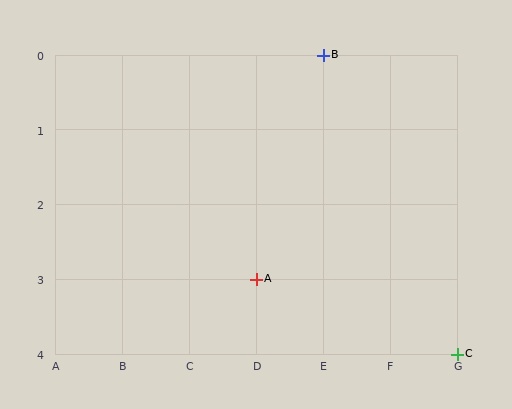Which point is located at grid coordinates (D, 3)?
Point A is at (D, 3).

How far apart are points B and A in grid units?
Points B and A are 1 column and 3 rows apart (about 3.2 grid units diagonally).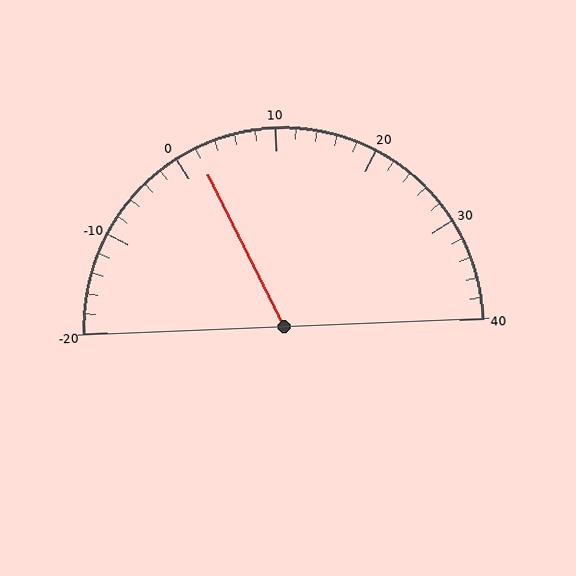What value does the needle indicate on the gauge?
The needle indicates approximately 2.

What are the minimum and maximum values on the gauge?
The gauge ranges from -20 to 40.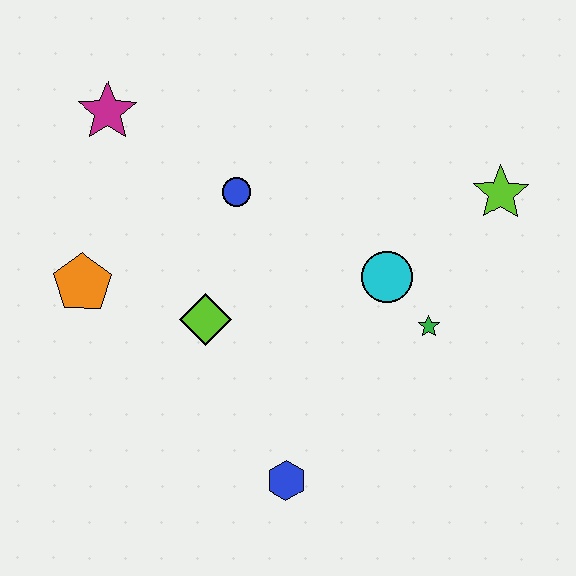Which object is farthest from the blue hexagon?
The magenta star is farthest from the blue hexagon.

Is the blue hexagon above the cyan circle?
No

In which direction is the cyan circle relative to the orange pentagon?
The cyan circle is to the right of the orange pentagon.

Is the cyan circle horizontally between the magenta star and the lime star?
Yes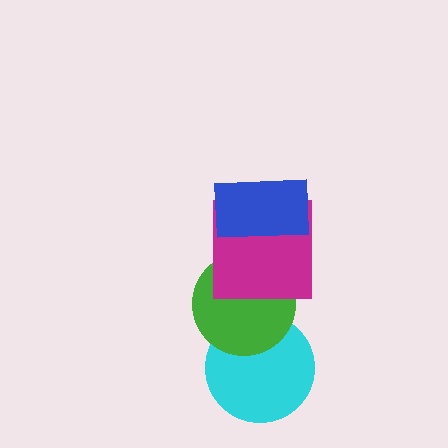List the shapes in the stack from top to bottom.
From top to bottom: the blue rectangle, the magenta square, the green circle, the cyan circle.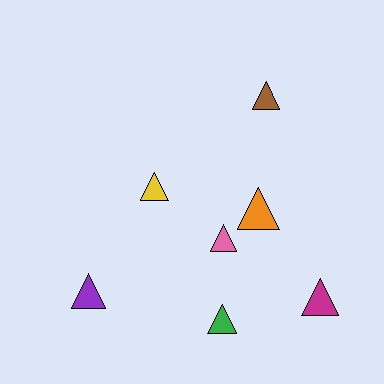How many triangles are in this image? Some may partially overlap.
There are 7 triangles.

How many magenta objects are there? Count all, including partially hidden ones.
There is 1 magenta object.